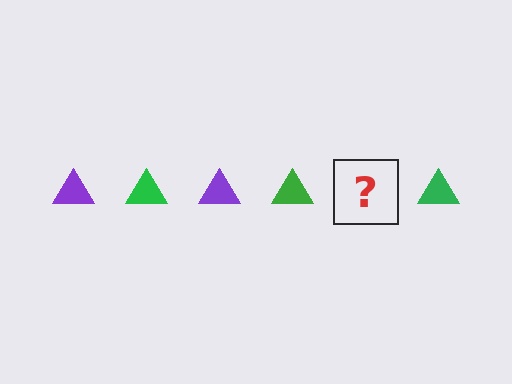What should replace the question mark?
The question mark should be replaced with a purple triangle.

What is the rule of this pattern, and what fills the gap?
The rule is that the pattern cycles through purple, green triangles. The gap should be filled with a purple triangle.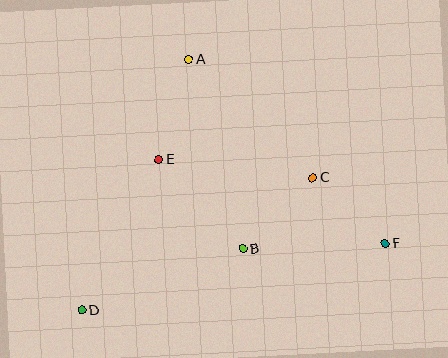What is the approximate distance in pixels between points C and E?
The distance between C and E is approximately 156 pixels.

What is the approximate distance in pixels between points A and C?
The distance between A and C is approximately 172 pixels.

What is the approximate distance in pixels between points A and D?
The distance between A and D is approximately 273 pixels.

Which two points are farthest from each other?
Points D and F are farthest from each other.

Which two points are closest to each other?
Points C and F are closest to each other.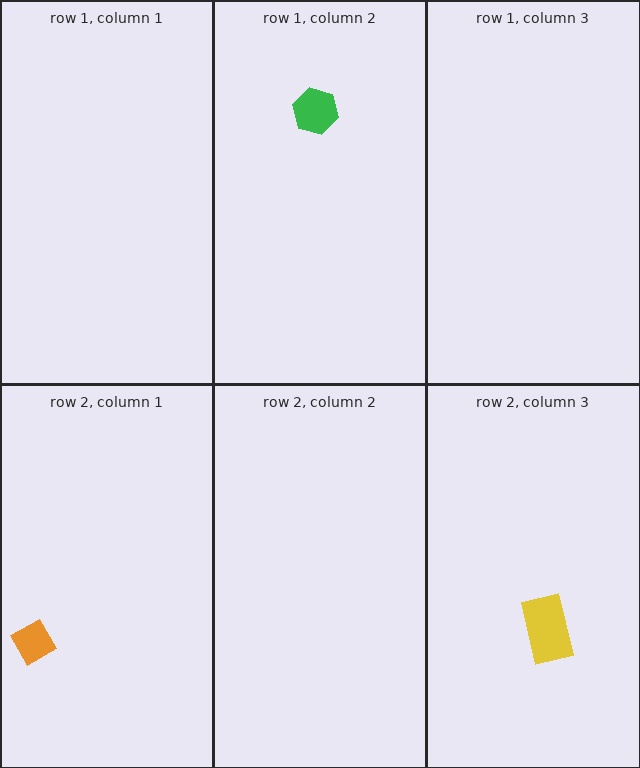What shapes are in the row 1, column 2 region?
The green hexagon.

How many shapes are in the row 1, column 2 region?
1.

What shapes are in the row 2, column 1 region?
The orange diamond.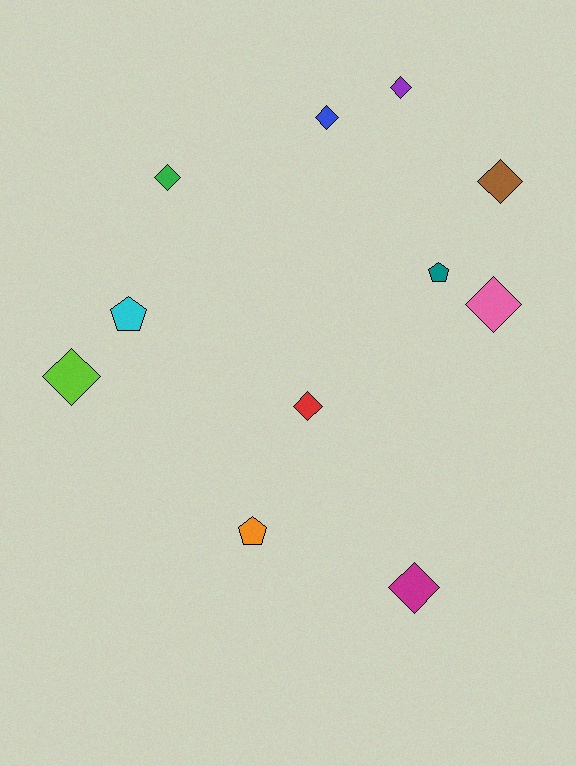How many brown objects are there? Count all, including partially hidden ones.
There is 1 brown object.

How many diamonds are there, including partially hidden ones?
There are 8 diamonds.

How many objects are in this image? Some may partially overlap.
There are 11 objects.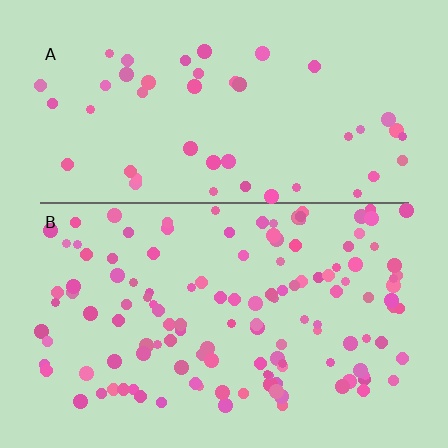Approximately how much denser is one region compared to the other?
Approximately 2.7× — region B over region A.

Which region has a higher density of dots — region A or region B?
B (the bottom).